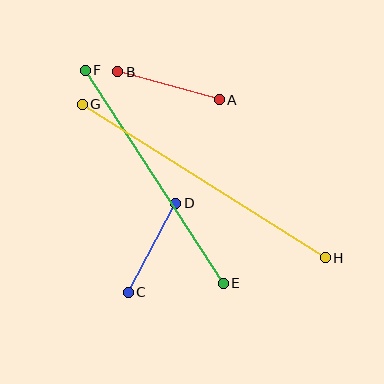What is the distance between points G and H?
The distance is approximately 287 pixels.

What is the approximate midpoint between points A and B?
The midpoint is at approximately (168, 86) pixels.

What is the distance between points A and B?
The distance is approximately 105 pixels.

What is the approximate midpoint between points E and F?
The midpoint is at approximately (154, 177) pixels.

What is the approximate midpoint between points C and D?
The midpoint is at approximately (152, 248) pixels.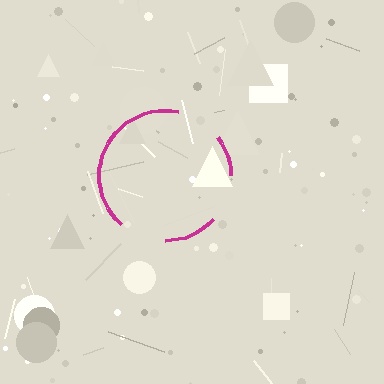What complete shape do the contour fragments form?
The contour fragments form a circle.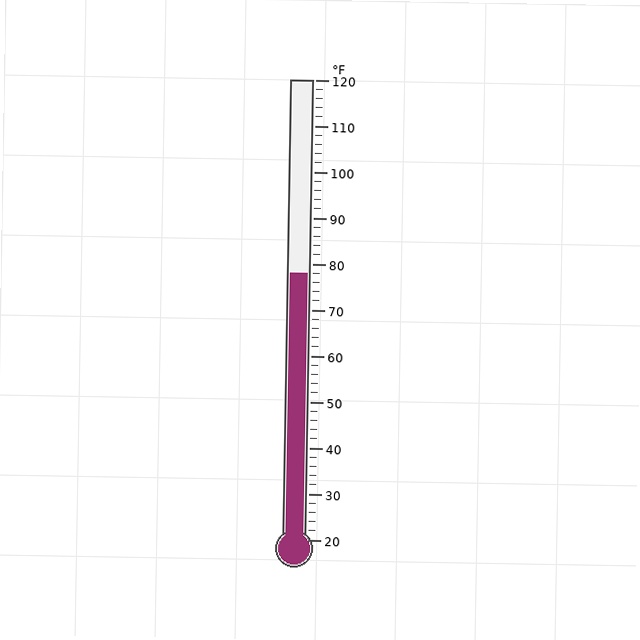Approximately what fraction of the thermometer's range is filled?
The thermometer is filled to approximately 60% of its range.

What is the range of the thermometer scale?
The thermometer scale ranges from 20°F to 120°F.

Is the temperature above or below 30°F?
The temperature is above 30°F.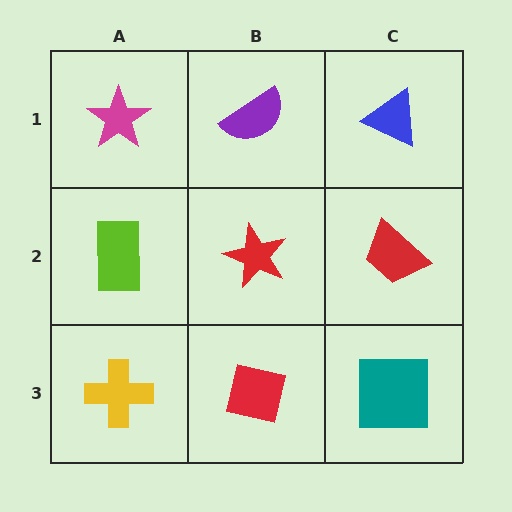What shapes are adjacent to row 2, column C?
A blue triangle (row 1, column C), a teal square (row 3, column C), a red star (row 2, column B).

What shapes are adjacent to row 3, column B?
A red star (row 2, column B), a yellow cross (row 3, column A), a teal square (row 3, column C).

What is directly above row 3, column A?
A lime rectangle.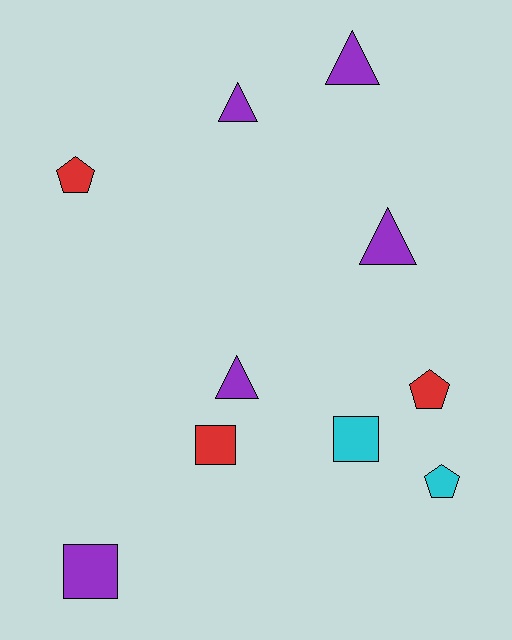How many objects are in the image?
There are 10 objects.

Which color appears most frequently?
Purple, with 5 objects.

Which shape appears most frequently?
Triangle, with 4 objects.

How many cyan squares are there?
There is 1 cyan square.